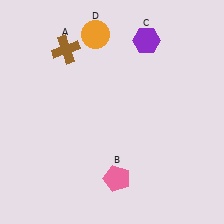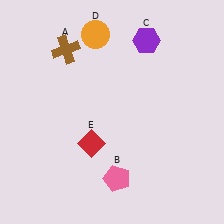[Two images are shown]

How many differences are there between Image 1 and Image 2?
There is 1 difference between the two images.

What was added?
A red diamond (E) was added in Image 2.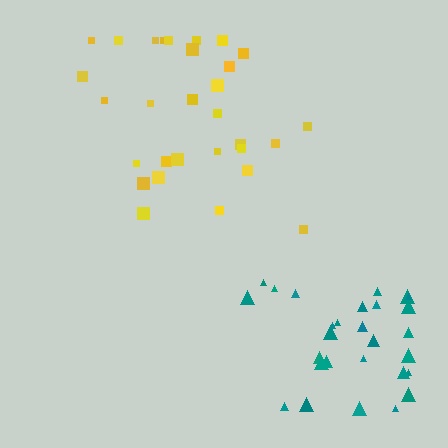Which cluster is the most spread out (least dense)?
Yellow.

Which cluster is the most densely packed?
Teal.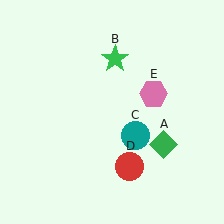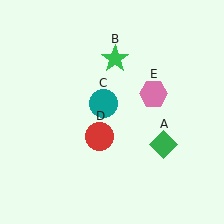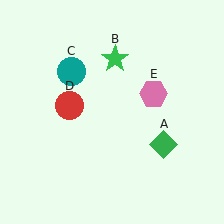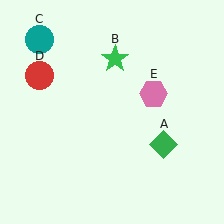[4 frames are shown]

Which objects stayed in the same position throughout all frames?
Green diamond (object A) and green star (object B) and pink hexagon (object E) remained stationary.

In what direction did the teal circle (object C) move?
The teal circle (object C) moved up and to the left.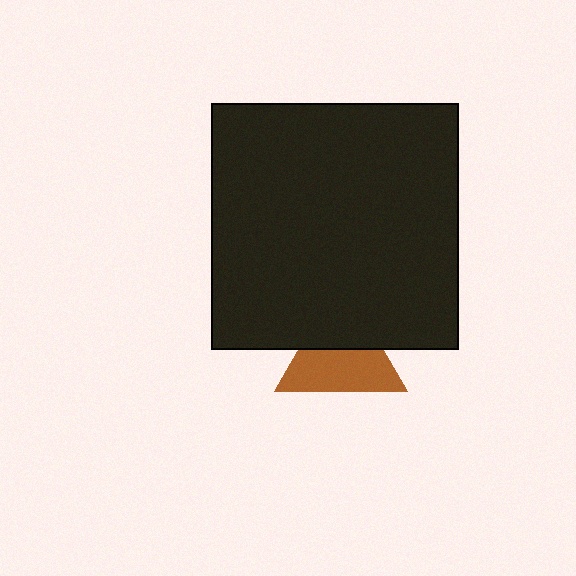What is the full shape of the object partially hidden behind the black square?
The partially hidden object is a brown triangle.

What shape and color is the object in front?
The object in front is a black square.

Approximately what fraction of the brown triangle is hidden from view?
Roughly 41% of the brown triangle is hidden behind the black square.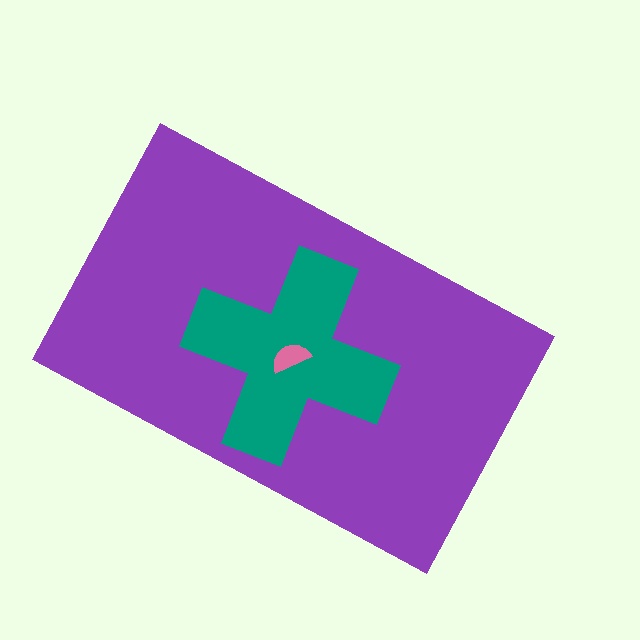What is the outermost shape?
The purple rectangle.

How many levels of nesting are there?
3.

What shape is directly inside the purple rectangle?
The teal cross.